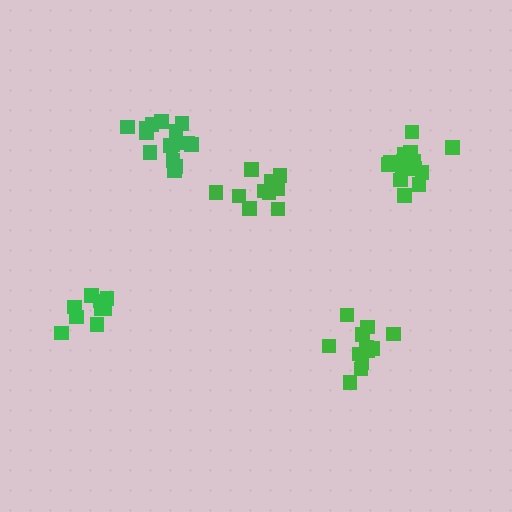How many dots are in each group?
Group 1: 9 dots, Group 2: 15 dots, Group 3: 10 dots, Group 4: 15 dots, Group 5: 12 dots (61 total).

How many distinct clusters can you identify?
There are 5 distinct clusters.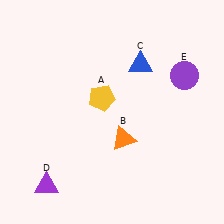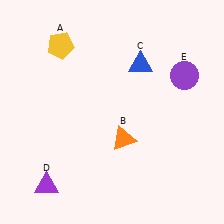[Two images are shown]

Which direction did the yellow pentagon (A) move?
The yellow pentagon (A) moved up.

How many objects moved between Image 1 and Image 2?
1 object moved between the two images.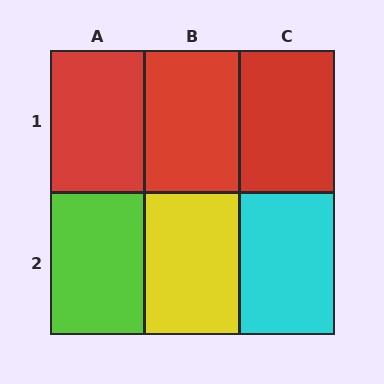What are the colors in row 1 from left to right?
Red, red, red.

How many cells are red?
3 cells are red.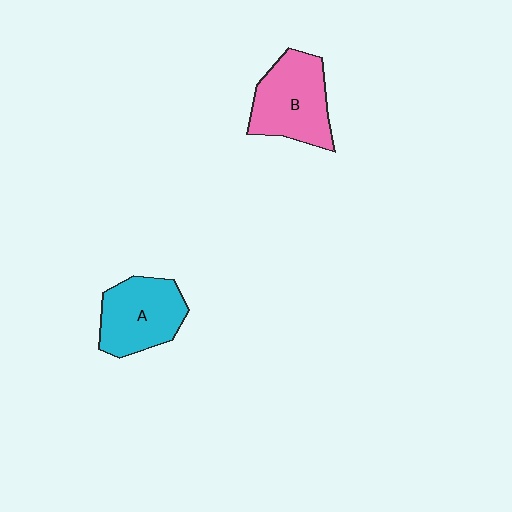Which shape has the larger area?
Shape B (pink).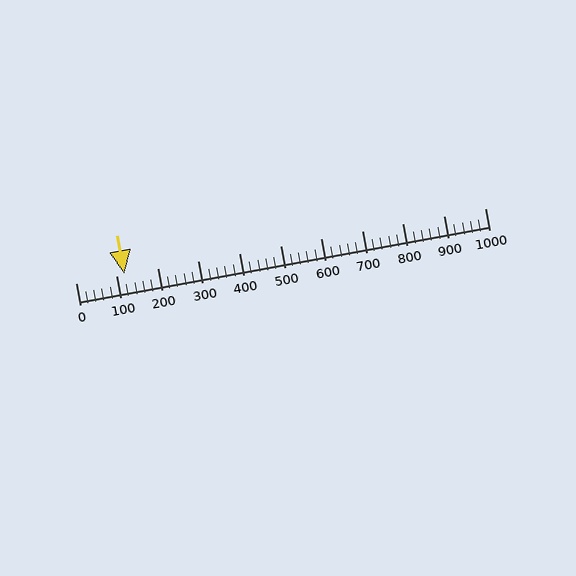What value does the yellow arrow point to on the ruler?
The yellow arrow points to approximately 120.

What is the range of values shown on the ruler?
The ruler shows values from 0 to 1000.